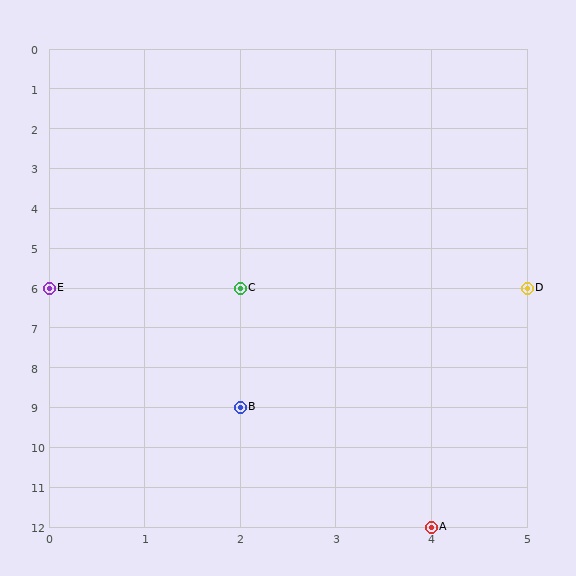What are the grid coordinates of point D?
Point D is at grid coordinates (5, 6).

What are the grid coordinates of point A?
Point A is at grid coordinates (4, 12).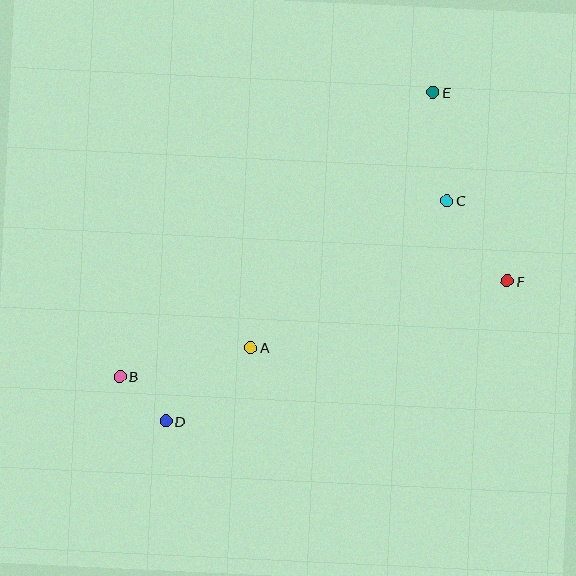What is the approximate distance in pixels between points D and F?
The distance between D and F is approximately 369 pixels.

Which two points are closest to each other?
Points B and D are closest to each other.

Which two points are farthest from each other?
Points D and E are farthest from each other.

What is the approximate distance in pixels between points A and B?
The distance between A and B is approximately 134 pixels.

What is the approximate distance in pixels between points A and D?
The distance between A and D is approximately 113 pixels.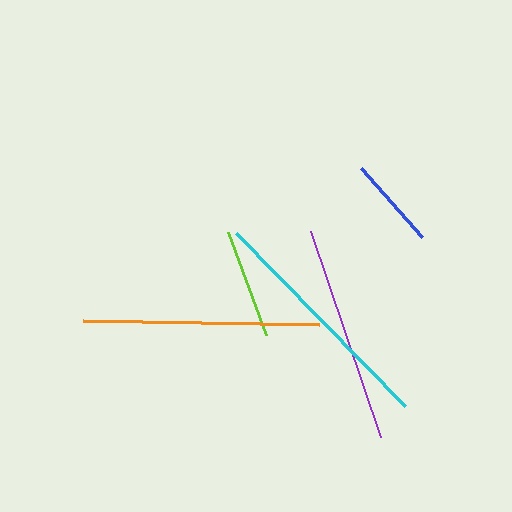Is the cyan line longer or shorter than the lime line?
The cyan line is longer than the lime line.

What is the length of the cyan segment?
The cyan segment is approximately 242 pixels long.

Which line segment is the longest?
The cyan line is the longest at approximately 242 pixels.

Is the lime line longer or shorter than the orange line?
The orange line is longer than the lime line.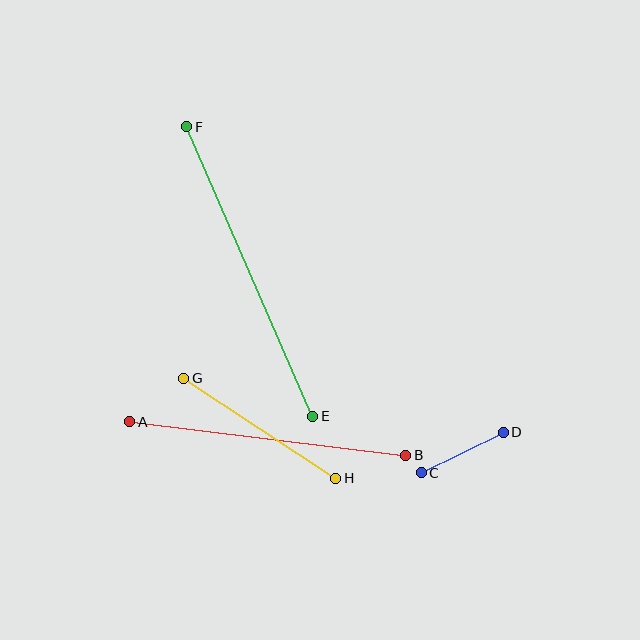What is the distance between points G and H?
The distance is approximately 182 pixels.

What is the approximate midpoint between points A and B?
The midpoint is at approximately (268, 438) pixels.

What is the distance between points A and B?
The distance is approximately 278 pixels.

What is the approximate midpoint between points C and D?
The midpoint is at approximately (462, 453) pixels.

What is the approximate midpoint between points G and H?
The midpoint is at approximately (260, 428) pixels.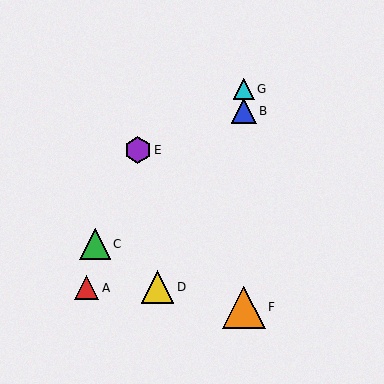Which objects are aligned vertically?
Objects B, F, G are aligned vertically.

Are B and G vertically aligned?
Yes, both are at x≈244.